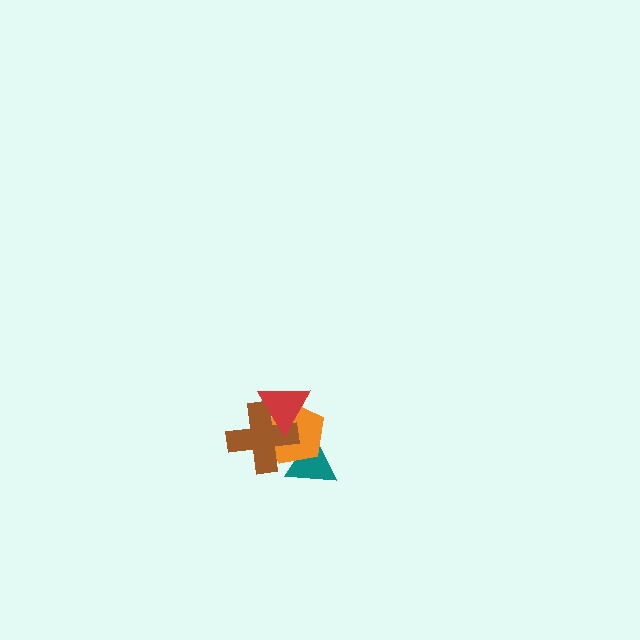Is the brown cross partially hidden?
Yes, it is partially covered by another shape.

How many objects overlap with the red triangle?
2 objects overlap with the red triangle.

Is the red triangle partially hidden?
No, no other shape covers it.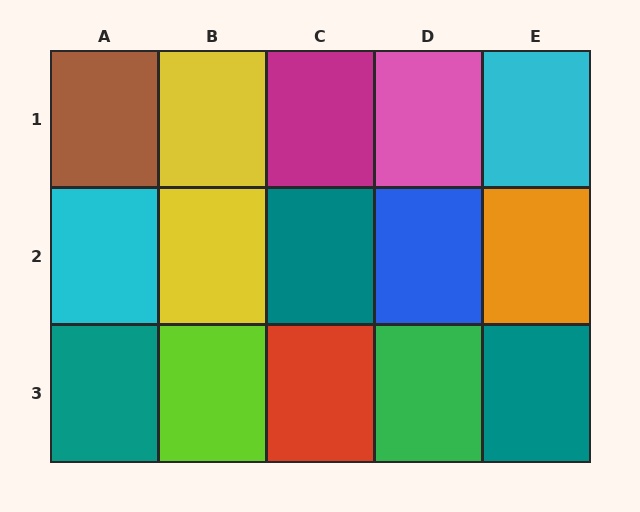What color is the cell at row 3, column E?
Teal.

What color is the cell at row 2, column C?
Teal.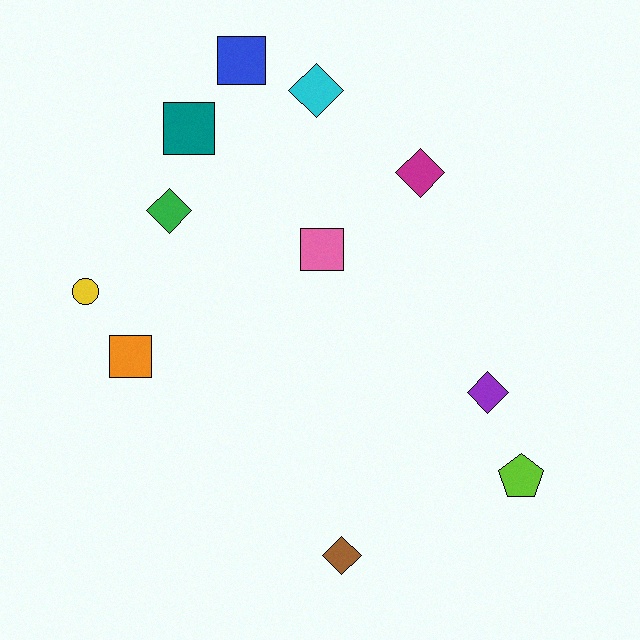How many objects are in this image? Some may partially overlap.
There are 11 objects.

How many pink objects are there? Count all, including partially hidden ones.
There is 1 pink object.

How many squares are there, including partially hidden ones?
There are 4 squares.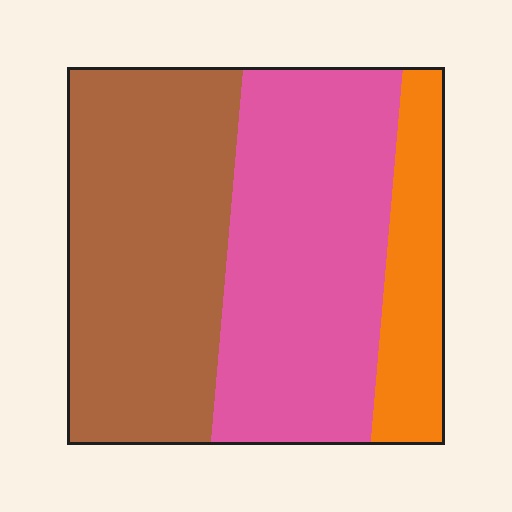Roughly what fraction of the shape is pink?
Pink covers about 40% of the shape.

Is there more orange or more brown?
Brown.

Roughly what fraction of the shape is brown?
Brown takes up about two fifths (2/5) of the shape.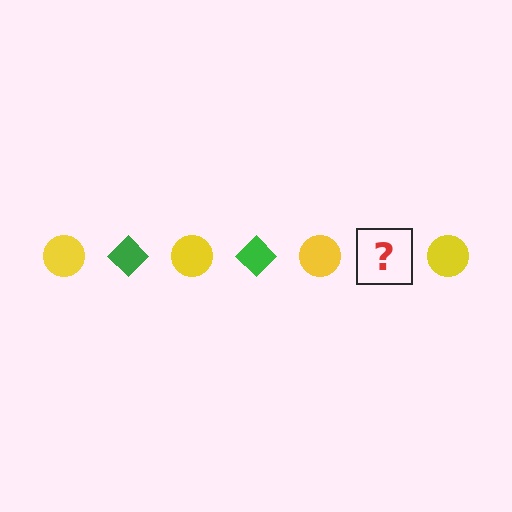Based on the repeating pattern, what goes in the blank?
The blank should be a green diamond.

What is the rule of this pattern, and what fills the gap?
The rule is that the pattern alternates between yellow circle and green diamond. The gap should be filled with a green diamond.